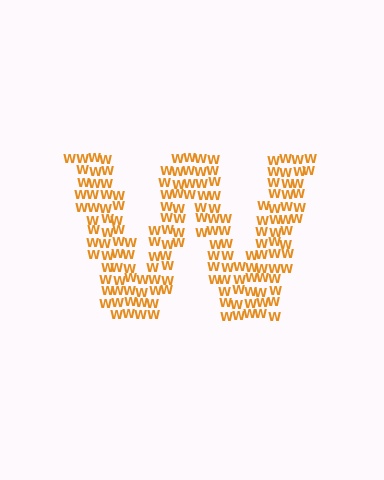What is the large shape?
The large shape is the letter W.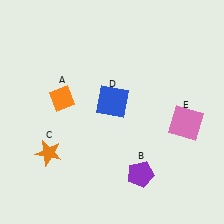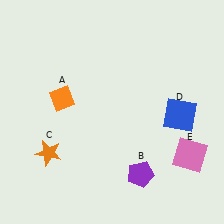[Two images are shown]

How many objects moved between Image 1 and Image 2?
2 objects moved between the two images.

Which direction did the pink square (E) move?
The pink square (E) moved down.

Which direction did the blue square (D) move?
The blue square (D) moved right.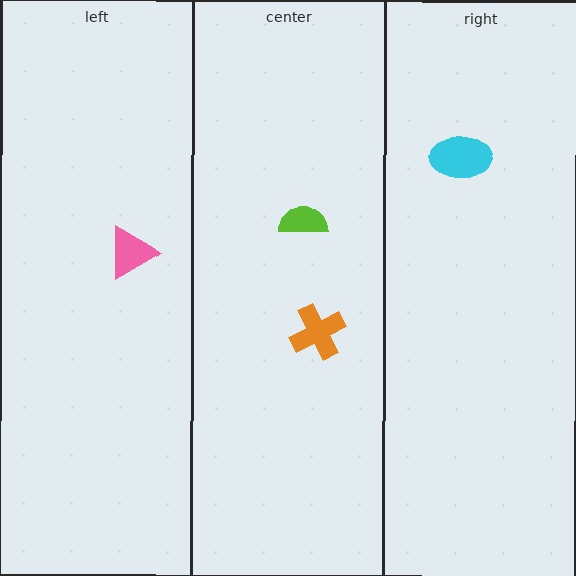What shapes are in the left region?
The pink triangle.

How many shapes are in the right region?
1.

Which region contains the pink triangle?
The left region.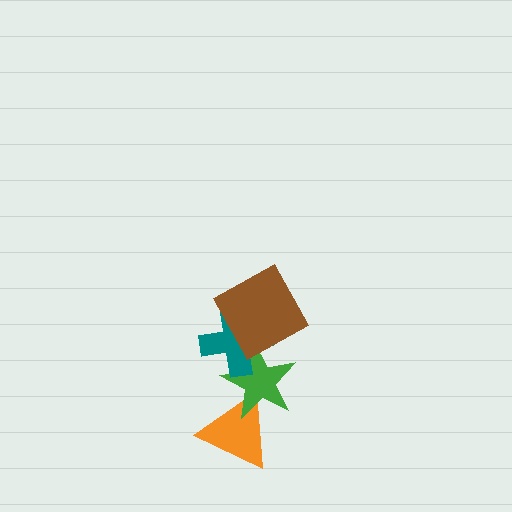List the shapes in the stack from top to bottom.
From top to bottom: the brown square, the teal cross, the green star, the orange triangle.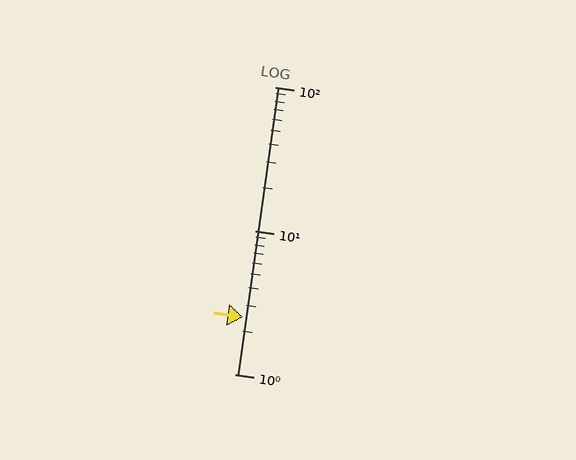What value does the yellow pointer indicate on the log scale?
The pointer indicates approximately 2.5.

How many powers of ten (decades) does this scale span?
The scale spans 2 decades, from 1 to 100.